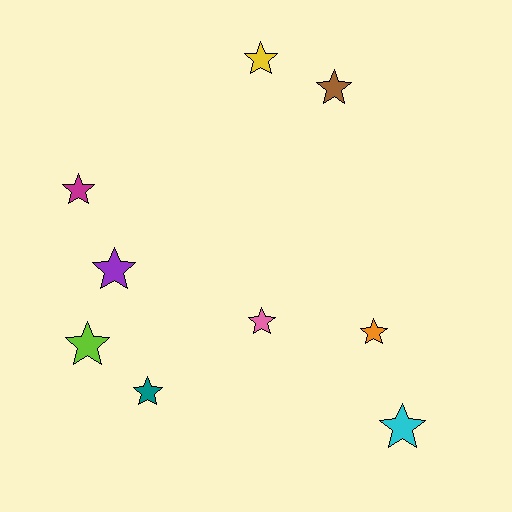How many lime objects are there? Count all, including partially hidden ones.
There is 1 lime object.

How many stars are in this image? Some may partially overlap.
There are 9 stars.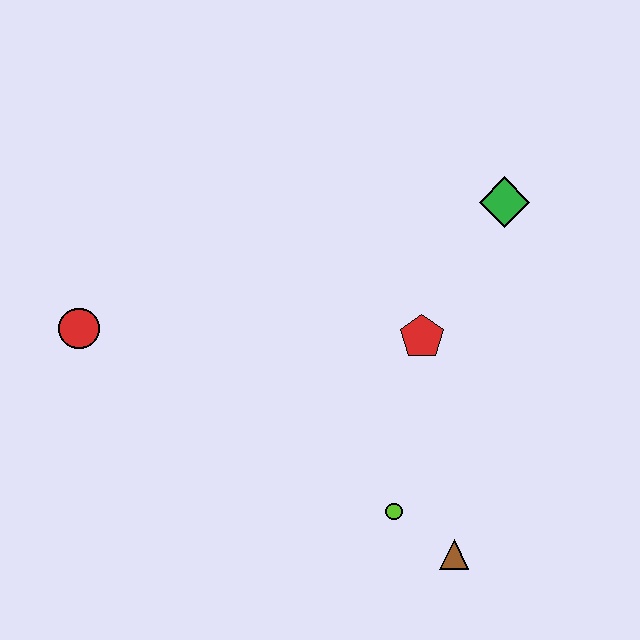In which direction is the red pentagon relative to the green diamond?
The red pentagon is below the green diamond.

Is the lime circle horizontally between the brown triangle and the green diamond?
No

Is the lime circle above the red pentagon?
No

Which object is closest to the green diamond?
The red pentagon is closest to the green diamond.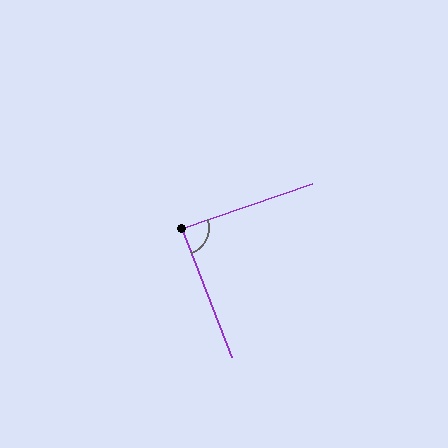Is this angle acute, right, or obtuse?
It is approximately a right angle.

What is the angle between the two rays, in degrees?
Approximately 88 degrees.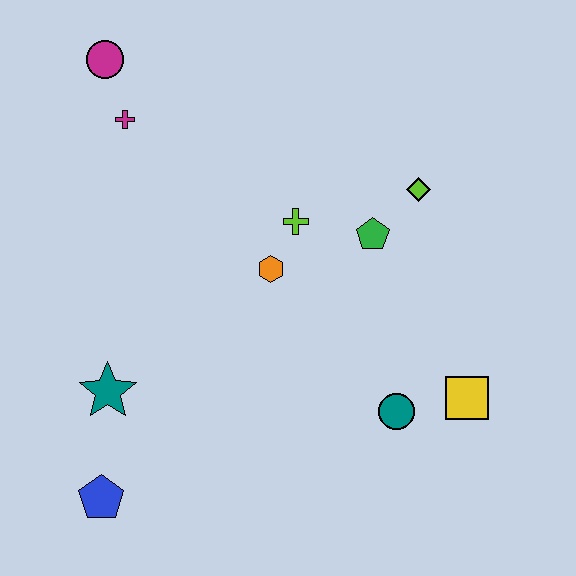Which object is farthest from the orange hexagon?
The blue pentagon is farthest from the orange hexagon.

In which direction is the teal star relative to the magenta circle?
The teal star is below the magenta circle.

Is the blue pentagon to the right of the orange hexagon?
No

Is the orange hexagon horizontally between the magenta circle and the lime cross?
Yes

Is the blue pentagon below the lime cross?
Yes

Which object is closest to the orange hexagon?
The lime cross is closest to the orange hexagon.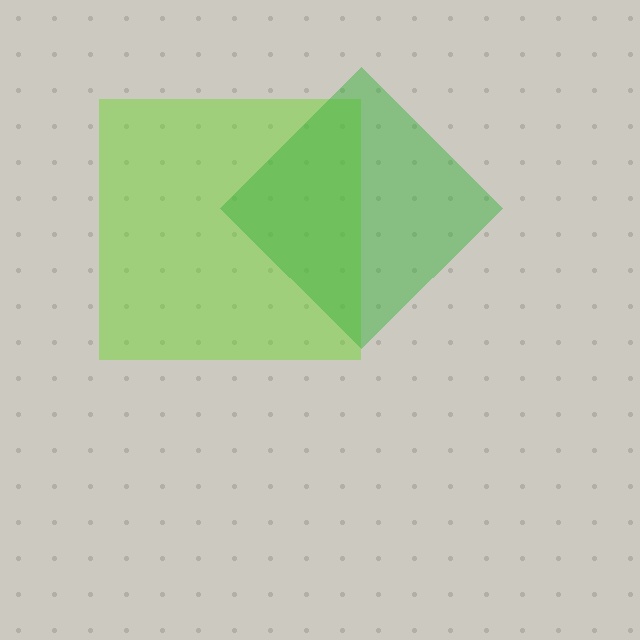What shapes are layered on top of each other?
The layered shapes are: a lime square, a green diamond.